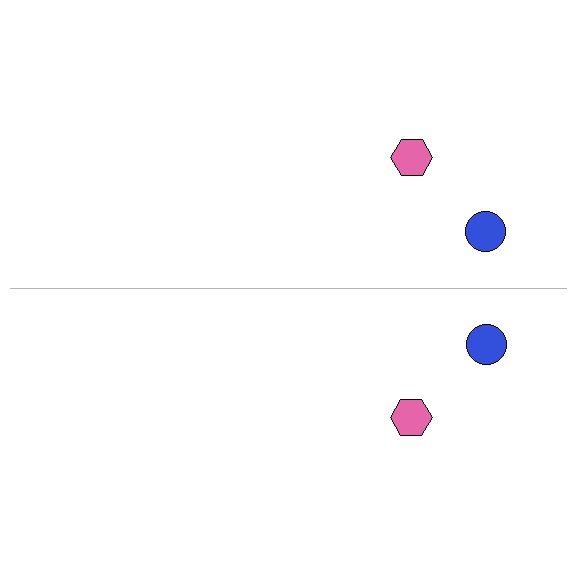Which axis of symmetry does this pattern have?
The pattern has a horizontal axis of symmetry running through the center of the image.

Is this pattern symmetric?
Yes, this pattern has bilateral (reflection) symmetry.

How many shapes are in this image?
There are 4 shapes in this image.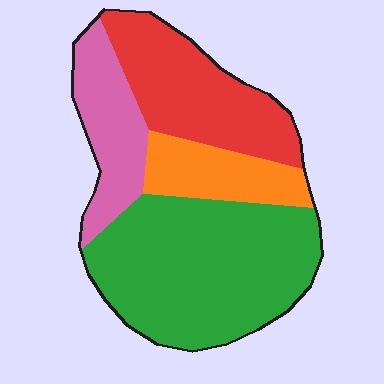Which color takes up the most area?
Green, at roughly 45%.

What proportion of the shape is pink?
Pink takes up less than a sixth of the shape.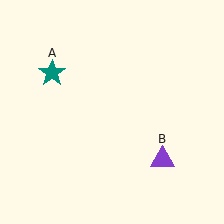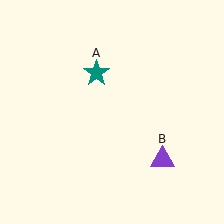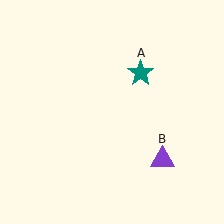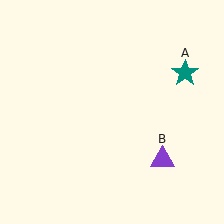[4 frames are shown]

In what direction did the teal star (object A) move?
The teal star (object A) moved right.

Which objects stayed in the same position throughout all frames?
Purple triangle (object B) remained stationary.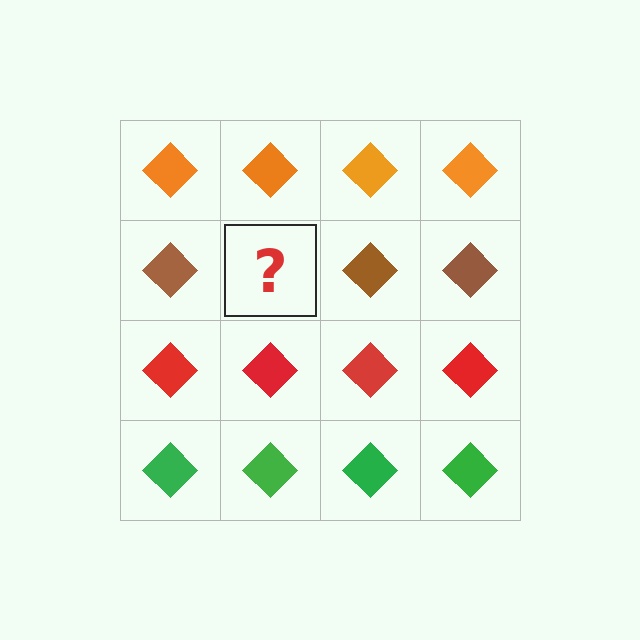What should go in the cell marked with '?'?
The missing cell should contain a brown diamond.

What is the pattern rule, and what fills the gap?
The rule is that each row has a consistent color. The gap should be filled with a brown diamond.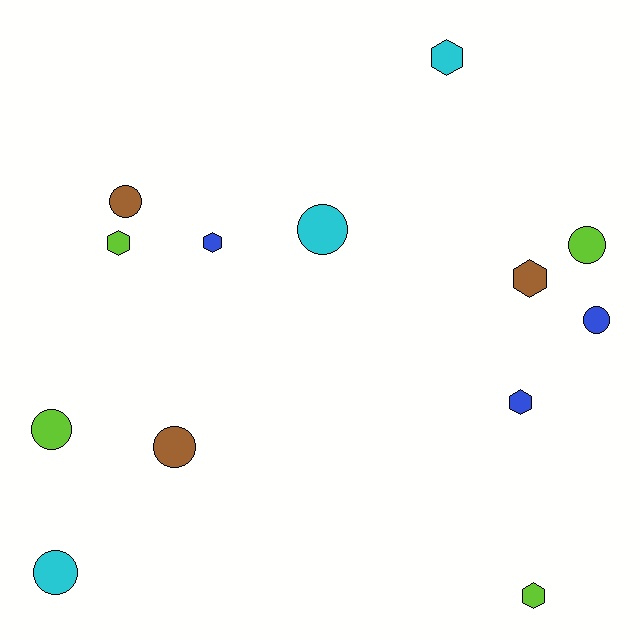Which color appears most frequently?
Lime, with 4 objects.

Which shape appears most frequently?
Circle, with 7 objects.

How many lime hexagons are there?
There are 2 lime hexagons.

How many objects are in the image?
There are 13 objects.